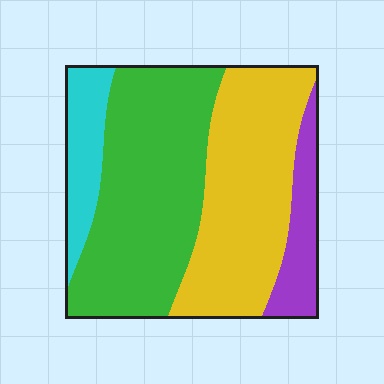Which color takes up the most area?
Green, at roughly 40%.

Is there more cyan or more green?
Green.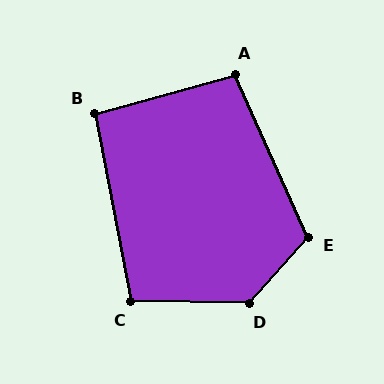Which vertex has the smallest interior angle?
B, at approximately 94 degrees.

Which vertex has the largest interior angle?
D, at approximately 131 degrees.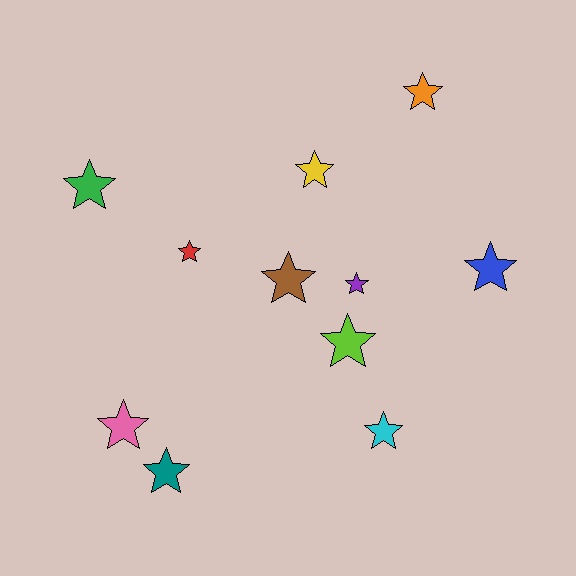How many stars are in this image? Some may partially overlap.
There are 11 stars.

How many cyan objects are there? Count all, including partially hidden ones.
There is 1 cyan object.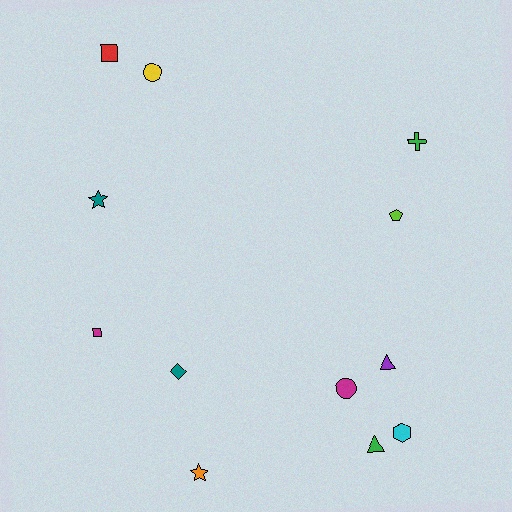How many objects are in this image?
There are 12 objects.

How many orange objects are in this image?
There is 1 orange object.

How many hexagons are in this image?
There is 1 hexagon.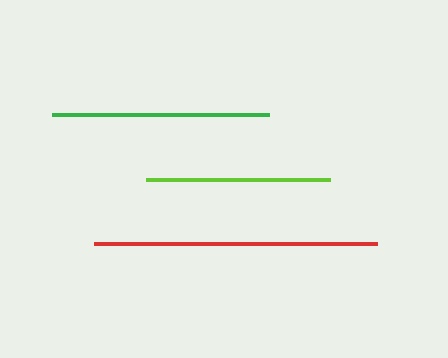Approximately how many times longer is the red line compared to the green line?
The red line is approximately 1.3 times the length of the green line.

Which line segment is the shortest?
The lime line is the shortest at approximately 184 pixels.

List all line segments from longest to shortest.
From longest to shortest: red, green, lime.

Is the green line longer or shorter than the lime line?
The green line is longer than the lime line.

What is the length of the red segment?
The red segment is approximately 283 pixels long.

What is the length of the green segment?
The green segment is approximately 217 pixels long.